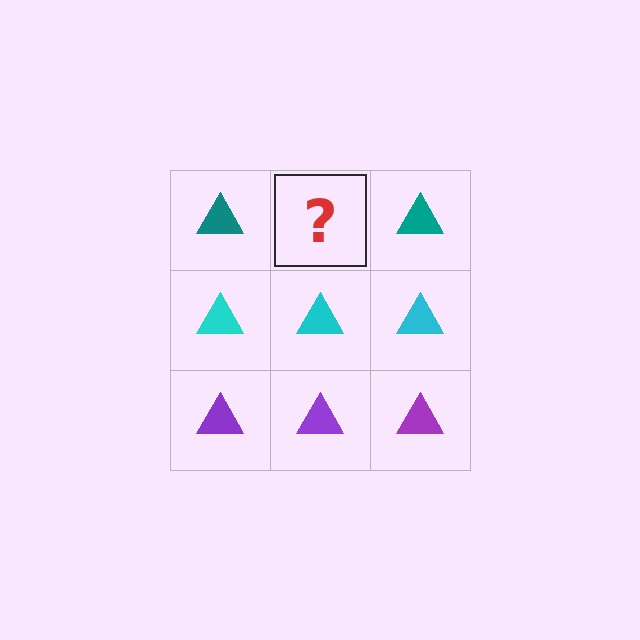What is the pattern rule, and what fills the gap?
The rule is that each row has a consistent color. The gap should be filled with a teal triangle.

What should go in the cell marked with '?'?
The missing cell should contain a teal triangle.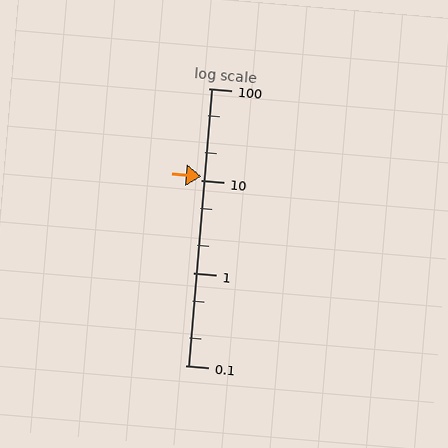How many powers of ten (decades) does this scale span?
The scale spans 3 decades, from 0.1 to 100.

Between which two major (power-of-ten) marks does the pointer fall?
The pointer is between 10 and 100.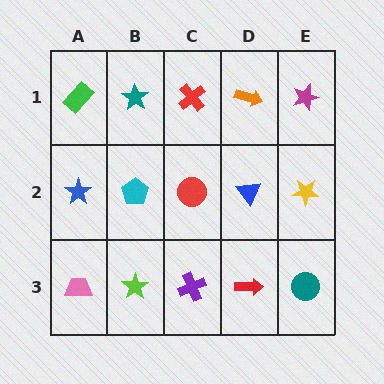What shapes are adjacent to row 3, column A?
A blue star (row 2, column A), a lime star (row 3, column B).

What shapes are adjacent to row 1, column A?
A blue star (row 2, column A), a teal star (row 1, column B).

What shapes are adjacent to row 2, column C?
A red cross (row 1, column C), a purple cross (row 3, column C), a cyan pentagon (row 2, column B), a blue triangle (row 2, column D).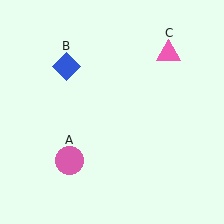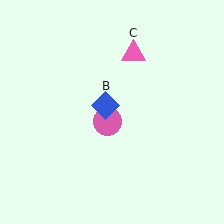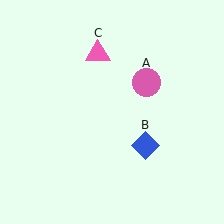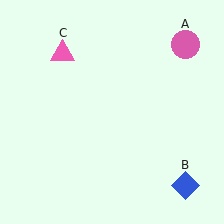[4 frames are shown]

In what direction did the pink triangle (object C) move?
The pink triangle (object C) moved left.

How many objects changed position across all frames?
3 objects changed position: pink circle (object A), blue diamond (object B), pink triangle (object C).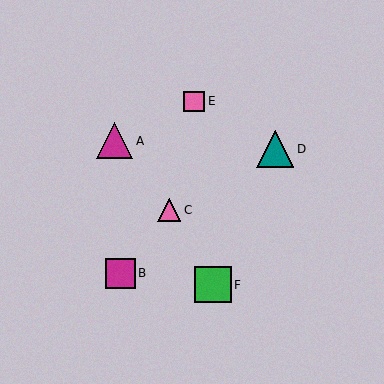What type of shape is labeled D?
Shape D is a teal triangle.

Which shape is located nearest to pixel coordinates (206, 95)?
The pink square (labeled E) at (194, 101) is nearest to that location.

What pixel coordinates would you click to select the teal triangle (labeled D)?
Click at (275, 149) to select the teal triangle D.